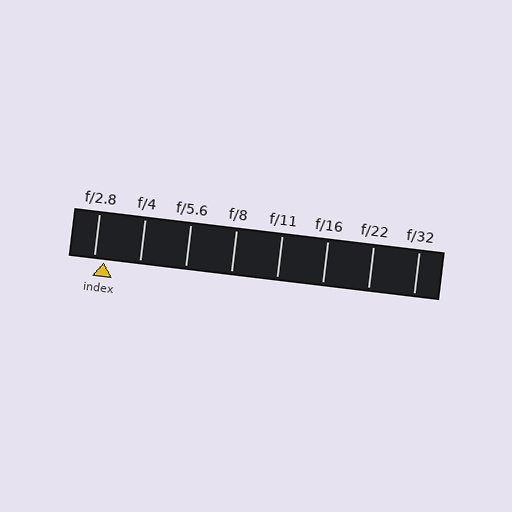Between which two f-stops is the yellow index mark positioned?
The index mark is between f/2.8 and f/4.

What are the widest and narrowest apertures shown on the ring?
The widest aperture shown is f/2.8 and the narrowest is f/32.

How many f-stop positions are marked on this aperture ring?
There are 8 f-stop positions marked.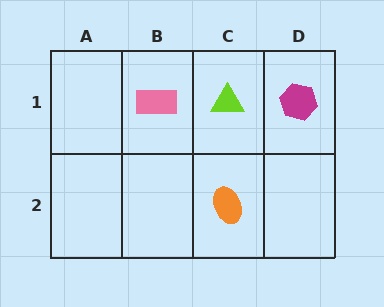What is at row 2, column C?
An orange ellipse.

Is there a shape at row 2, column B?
No, that cell is empty.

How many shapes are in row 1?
3 shapes.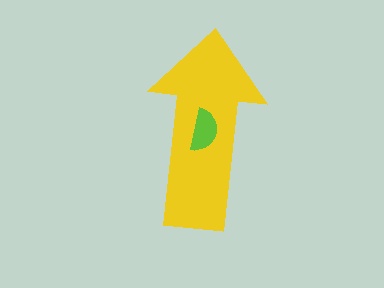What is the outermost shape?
The yellow arrow.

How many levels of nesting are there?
2.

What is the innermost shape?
The lime semicircle.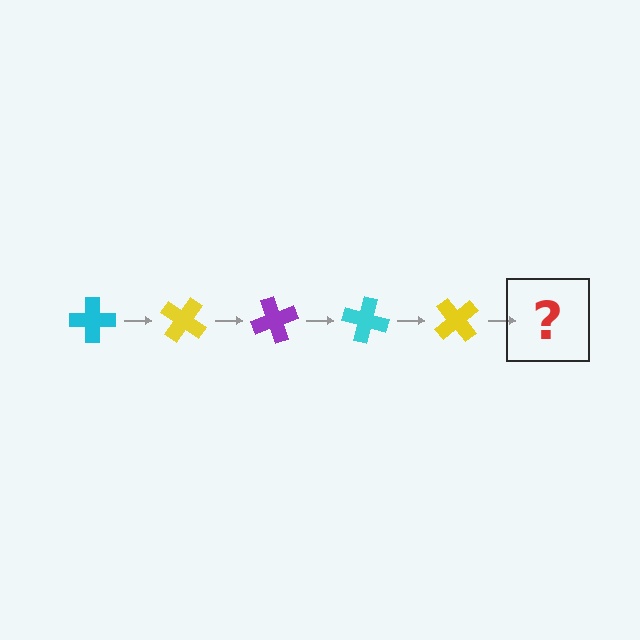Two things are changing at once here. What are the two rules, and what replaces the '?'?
The two rules are that it rotates 35 degrees each step and the color cycles through cyan, yellow, and purple. The '?' should be a purple cross, rotated 175 degrees from the start.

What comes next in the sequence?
The next element should be a purple cross, rotated 175 degrees from the start.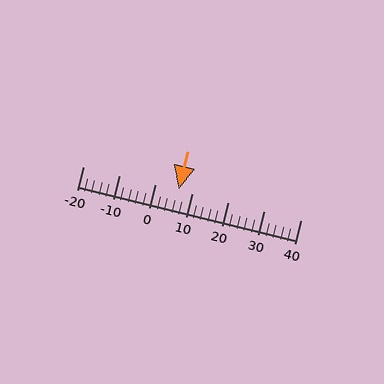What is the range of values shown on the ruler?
The ruler shows values from -20 to 40.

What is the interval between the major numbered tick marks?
The major tick marks are spaced 10 units apart.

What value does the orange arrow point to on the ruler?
The orange arrow points to approximately 6.